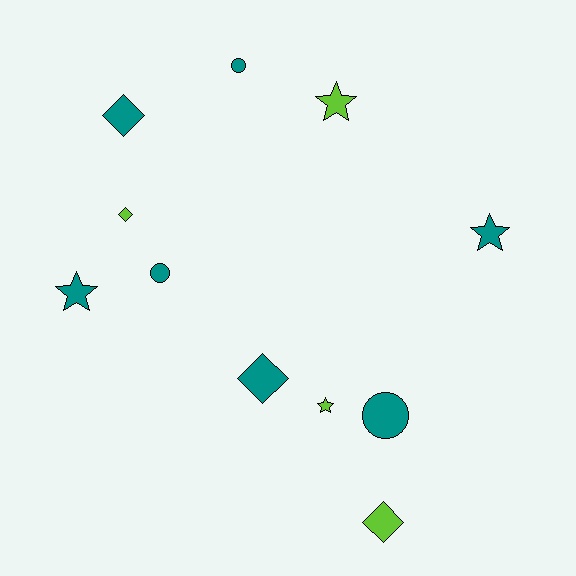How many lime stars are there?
There are 2 lime stars.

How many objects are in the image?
There are 11 objects.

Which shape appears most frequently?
Star, with 4 objects.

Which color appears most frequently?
Teal, with 7 objects.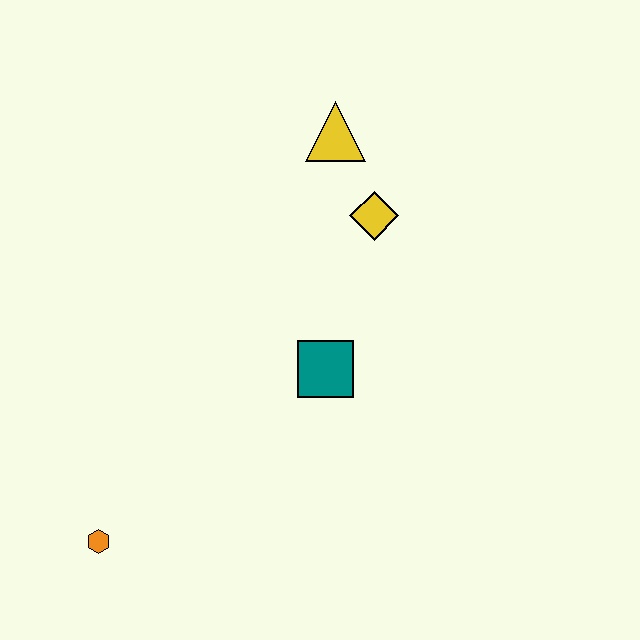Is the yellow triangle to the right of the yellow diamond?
No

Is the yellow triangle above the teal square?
Yes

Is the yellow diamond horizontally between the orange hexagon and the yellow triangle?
No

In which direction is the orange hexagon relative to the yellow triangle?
The orange hexagon is below the yellow triangle.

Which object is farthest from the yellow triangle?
The orange hexagon is farthest from the yellow triangle.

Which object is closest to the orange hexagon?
The teal square is closest to the orange hexagon.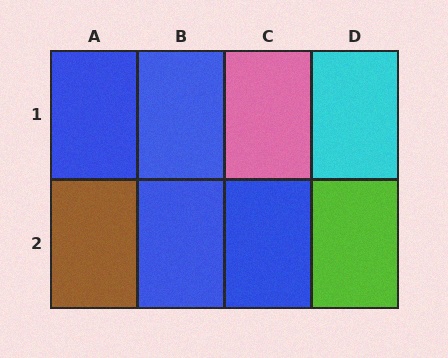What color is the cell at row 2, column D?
Lime.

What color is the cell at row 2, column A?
Brown.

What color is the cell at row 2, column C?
Blue.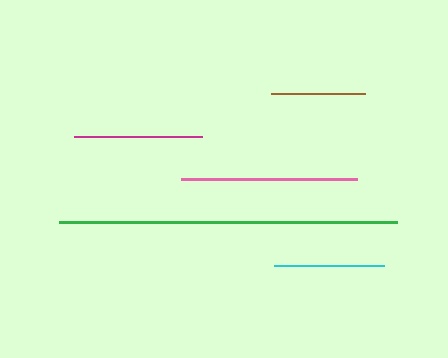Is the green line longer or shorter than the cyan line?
The green line is longer than the cyan line.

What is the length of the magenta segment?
The magenta segment is approximately 128 pixels long.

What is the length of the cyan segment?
The cyan segment is approximately 110 pixels long.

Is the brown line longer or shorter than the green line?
The green line is longer than the brown line.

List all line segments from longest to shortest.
From longest to shortest: green, pink, magenta, cyan, brown.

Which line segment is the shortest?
The brown line is the shortest at approximately 94 pixels.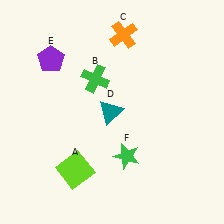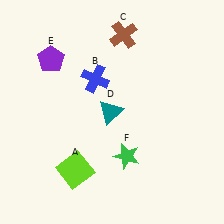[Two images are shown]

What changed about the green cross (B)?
In Image 1, B is green. In Image 2, it changed to blue.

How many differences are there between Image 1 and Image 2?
There are 2 differences between the two images.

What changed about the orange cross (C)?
In Image 1, C is orange. In Image 2, it changed to brown.